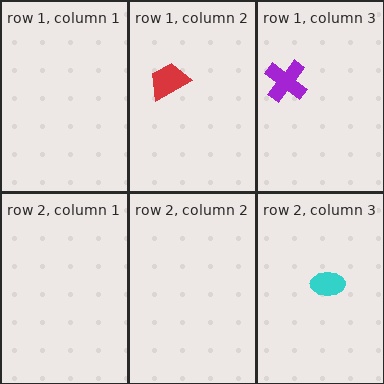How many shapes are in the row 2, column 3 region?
1.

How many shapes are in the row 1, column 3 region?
1.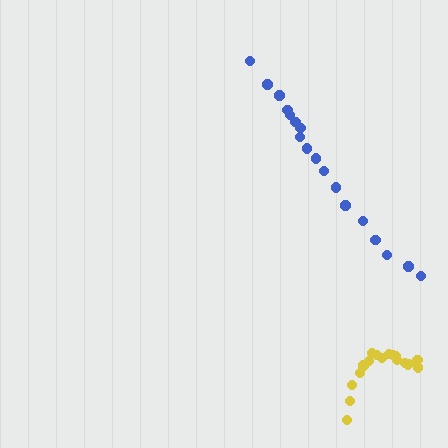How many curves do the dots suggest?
There are 2 distinct paths.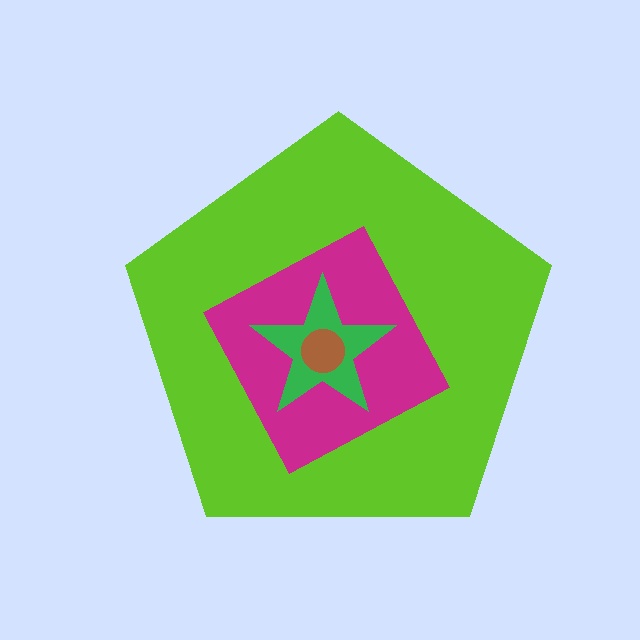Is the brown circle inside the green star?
Yes.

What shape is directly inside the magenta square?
The green star.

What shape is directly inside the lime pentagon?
The magenta square.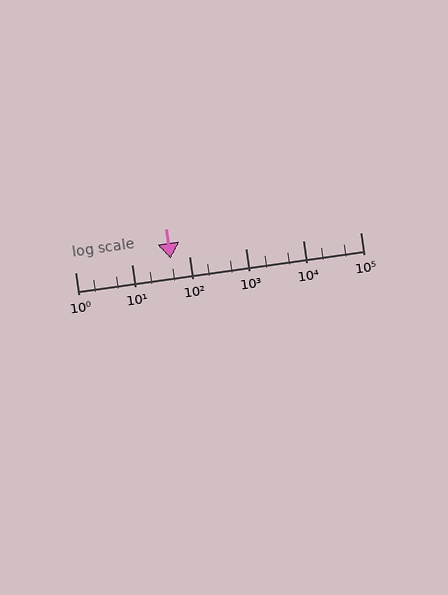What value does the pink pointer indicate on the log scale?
The pointer indicates approximately 48.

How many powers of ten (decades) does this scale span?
The scale spans 5 decades, from 1 to 100000.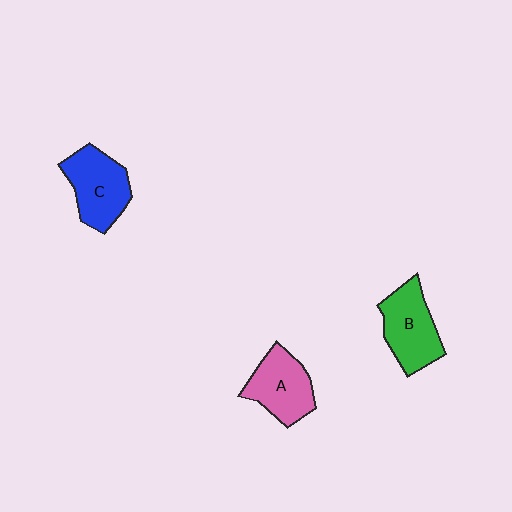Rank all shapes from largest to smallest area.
From largest to smallest: C (blue), B (green), A (pink).